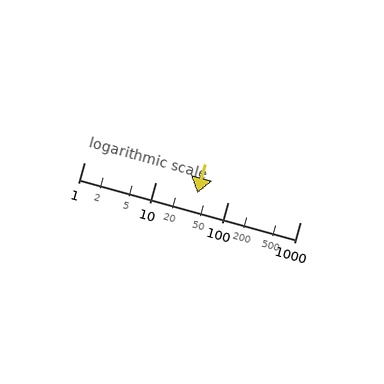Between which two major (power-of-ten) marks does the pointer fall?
The pointer is between 10 and 100.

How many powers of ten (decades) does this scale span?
The scale spans 3 decades, from 1 to 1000.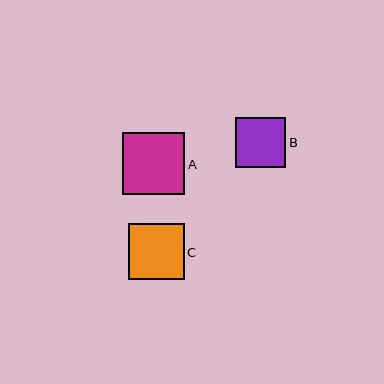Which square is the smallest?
Square B is the smallest with a size of approximately 50 pixels.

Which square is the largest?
Square A is the largest with a size of approximately 62 pixels.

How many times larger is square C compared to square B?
Square C is approximately 1.1 times the size of square B.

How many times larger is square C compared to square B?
Square C is approximately 1.1 times the size of square B.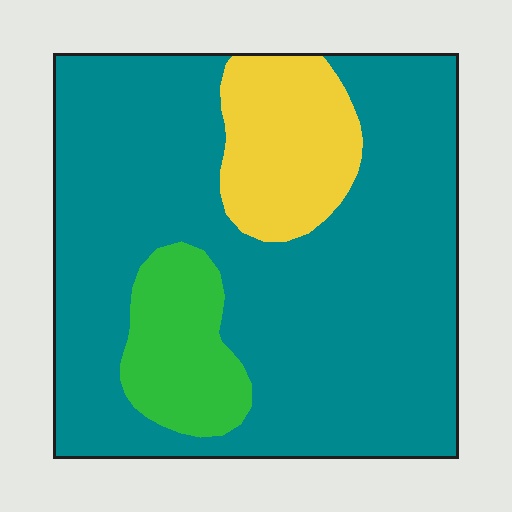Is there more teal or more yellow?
Teal.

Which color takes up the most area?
Teal, at roughly 75%.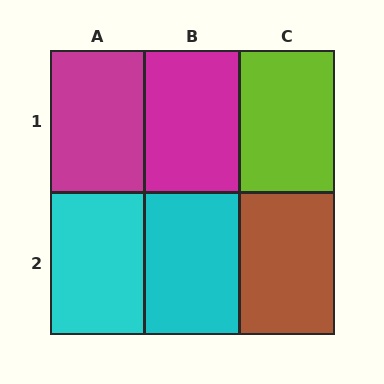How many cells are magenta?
2 cells are magenta.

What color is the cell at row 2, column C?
Brown.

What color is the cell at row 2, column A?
Cyan.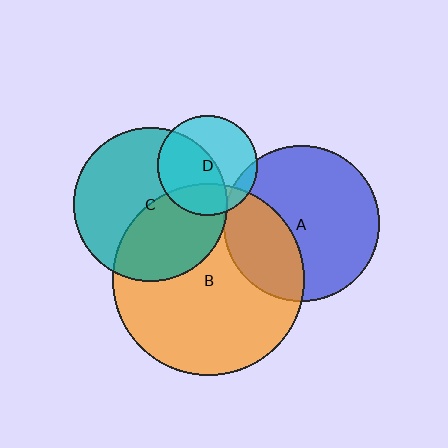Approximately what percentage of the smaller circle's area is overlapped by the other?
Approximately 40%.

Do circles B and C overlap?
Yes.